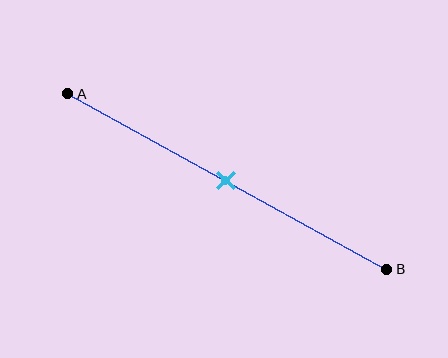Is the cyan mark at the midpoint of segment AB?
Yes, the mark is approximately at the midpoint.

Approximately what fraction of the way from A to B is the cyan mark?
The cyan mark is approximately 50% of the way from A to B.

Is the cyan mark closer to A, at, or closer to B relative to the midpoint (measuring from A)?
The cyan mark is approximately at the midpoint of segment AB.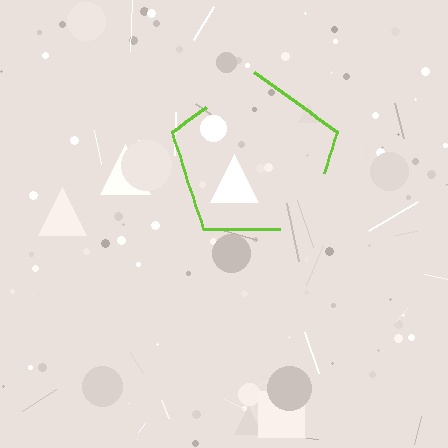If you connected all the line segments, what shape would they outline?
They would outline a pentagon.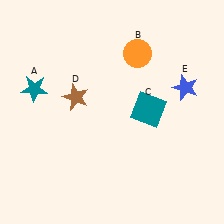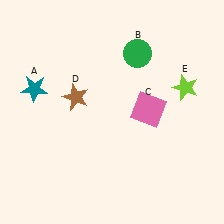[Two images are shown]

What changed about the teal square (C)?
In Image 1, C is teal. In Image 2, it changed to pink.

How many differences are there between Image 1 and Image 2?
There are 3 differences between the two images.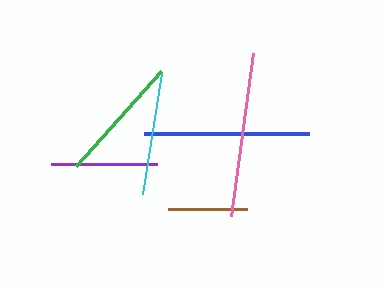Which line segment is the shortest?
The brown line is the shortest at approximately 79 pixels.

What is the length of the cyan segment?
The cyan segment is approximately 122 pixels long.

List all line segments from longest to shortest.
From longest to shortest: blue, pink, green, cyan, purple, brown.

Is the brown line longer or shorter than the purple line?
The purple line is longer than the brown line.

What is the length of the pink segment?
The pink segment is approximately 164 pixels long.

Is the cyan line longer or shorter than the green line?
The green line is longer than the cyan line.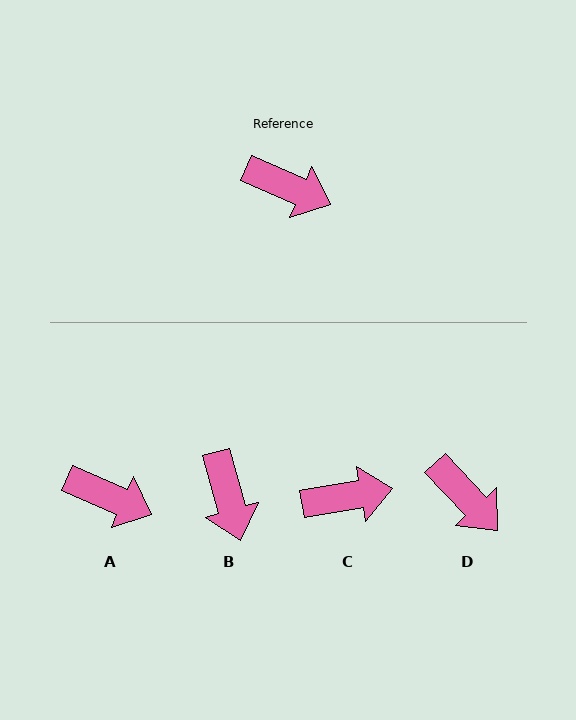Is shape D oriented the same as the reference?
No, it is off by about 23 degrees.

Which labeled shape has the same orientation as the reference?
A.